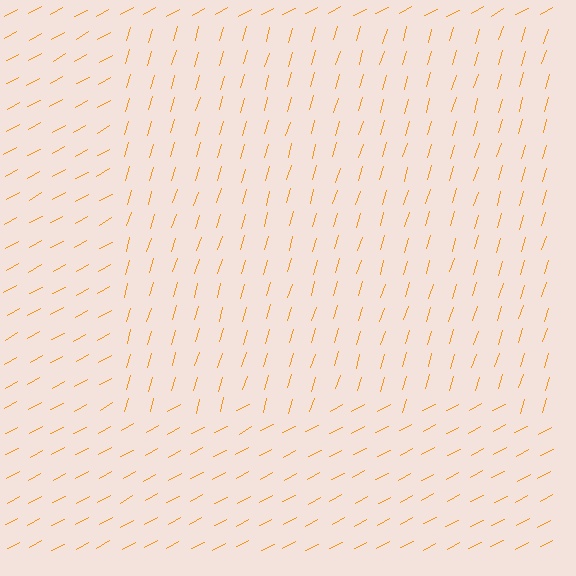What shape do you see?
I see a rectangle.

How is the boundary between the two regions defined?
The boundary is defined purely by a change in line orientation (approximately 45 degrees difference). All lines are the same color and thickness.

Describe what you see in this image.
The image is filled with small orange line segments. A rectangle region in the image has lines oriented differently from the surrounding lines, creating a visible texture boundary.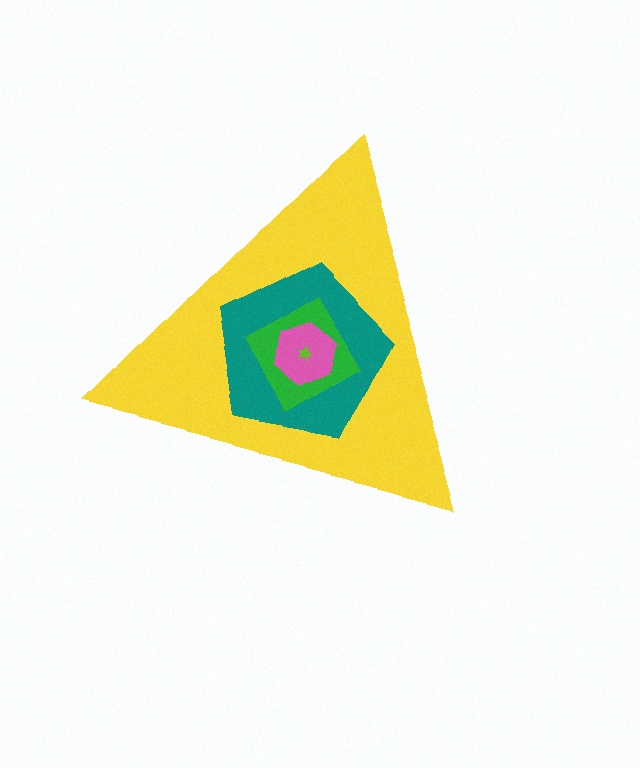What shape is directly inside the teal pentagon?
The green diamond.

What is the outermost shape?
The yellow triangle.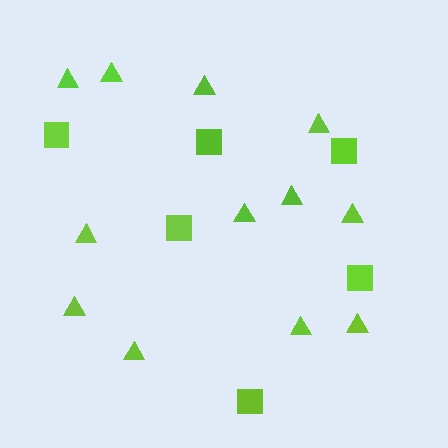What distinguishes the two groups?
There are 2 groups: one group of triangles (12) and one group of squares (6).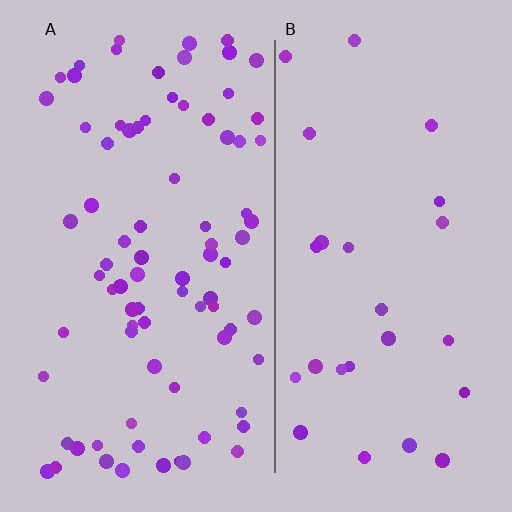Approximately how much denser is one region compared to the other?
Approximately 3.1× — region A over region B.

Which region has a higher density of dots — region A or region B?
A (the left).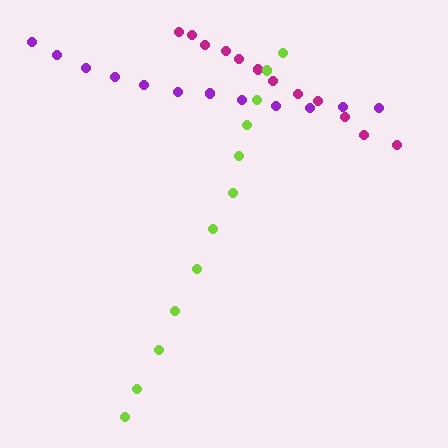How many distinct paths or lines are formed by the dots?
There are 3 distinct paths.